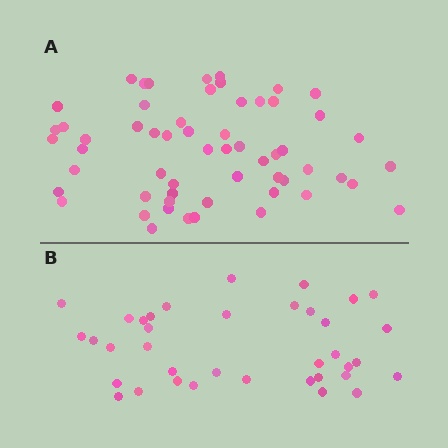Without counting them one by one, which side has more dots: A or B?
Region A (the top region) has more dots.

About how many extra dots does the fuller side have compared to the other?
Region A has approximately 20 more dots than region B.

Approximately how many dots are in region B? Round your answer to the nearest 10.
About 40 dots. (The exact count is 37, which rounds to 40.)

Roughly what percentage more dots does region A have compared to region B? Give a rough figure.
About 55% more.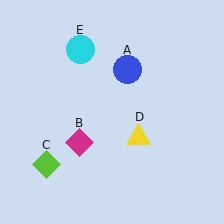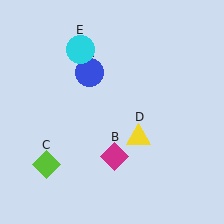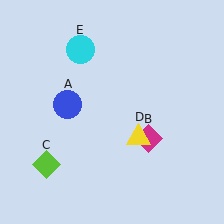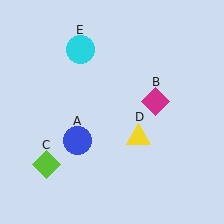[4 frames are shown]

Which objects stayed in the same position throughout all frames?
Lime diamond (object C) and yellow triangle (object D) and cyan circle (object E) remained stationary.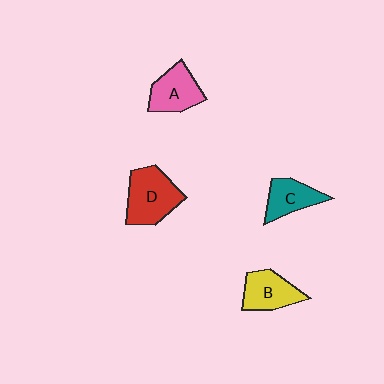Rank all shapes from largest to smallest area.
From largest to smallest: D (red), A (pink), B (yellow), C (teal).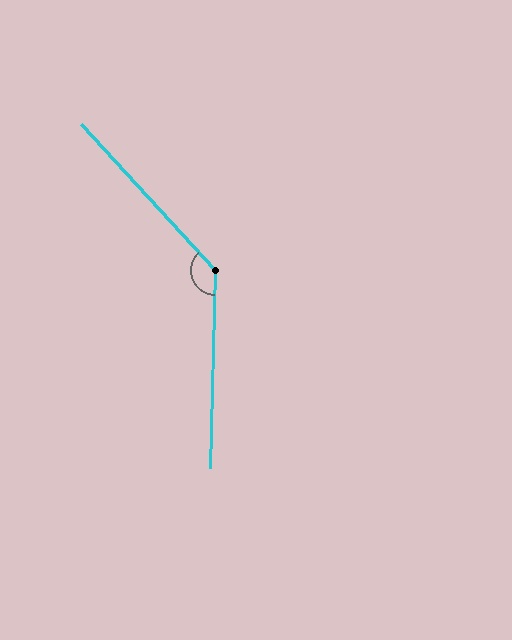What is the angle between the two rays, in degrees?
Approximately 136 degrees.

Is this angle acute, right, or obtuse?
It is obtuse.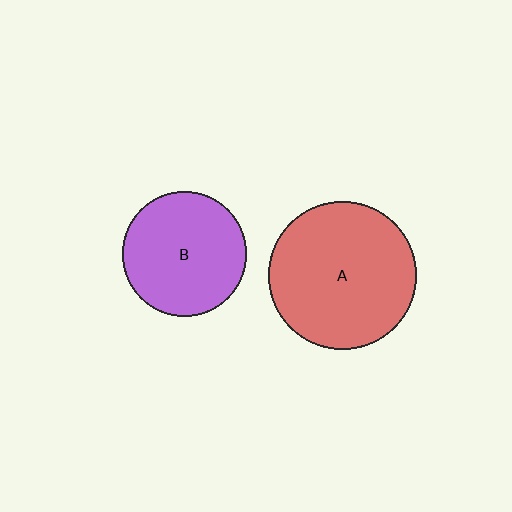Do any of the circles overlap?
No, none of the circles overlap.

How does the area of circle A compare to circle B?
Approximately 1.4 times.